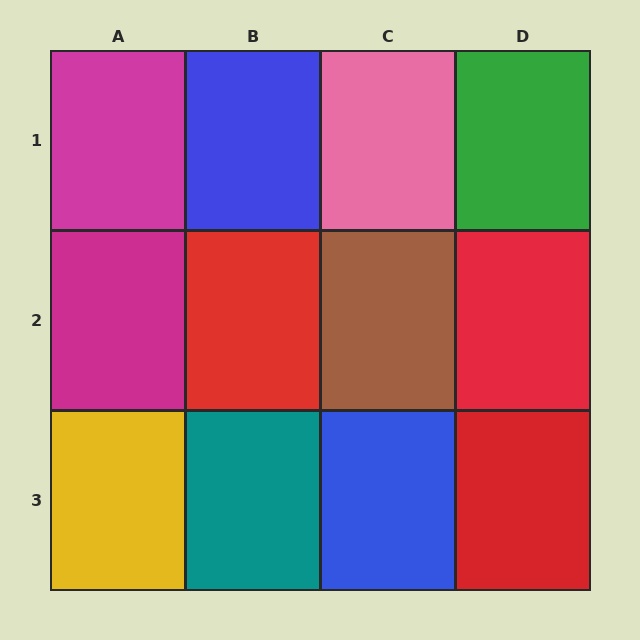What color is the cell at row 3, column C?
Blue.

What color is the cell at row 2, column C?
Brown.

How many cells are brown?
1 cell is brown.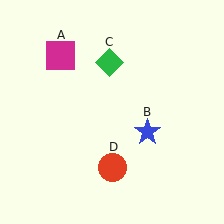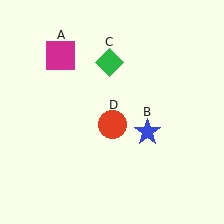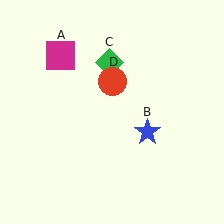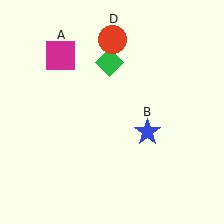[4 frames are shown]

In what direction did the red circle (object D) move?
The red circle (object D) moved up.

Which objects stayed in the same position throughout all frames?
Magenta square (object A) and blue star (object B) and green diamond (object C) remained stationary.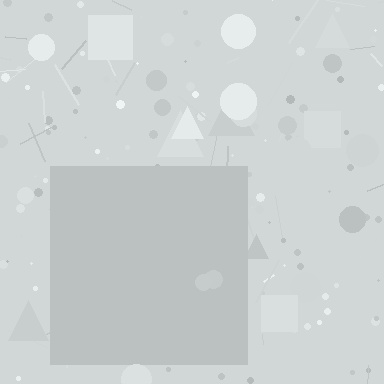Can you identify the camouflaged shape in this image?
The camouflaged shape is a square.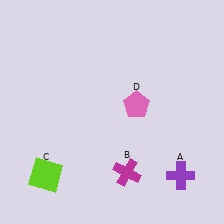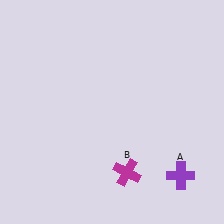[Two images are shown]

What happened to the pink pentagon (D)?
The pink pentagon (D) was removed in Image 2. It was in the top-right area of Image 1.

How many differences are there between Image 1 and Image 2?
There are 2 differences between the two images.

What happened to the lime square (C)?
The lime square (C) was removed in Image 2. It was in the bottom-left area of Image 1.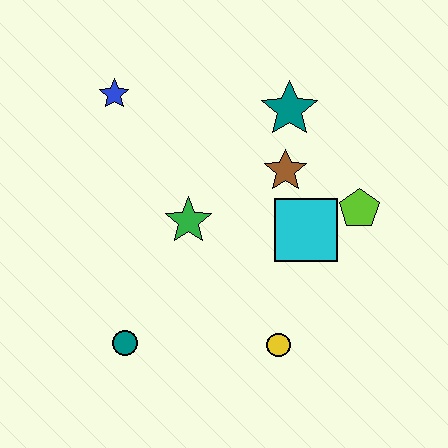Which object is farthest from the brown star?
The teal circle is farthest from the brown star.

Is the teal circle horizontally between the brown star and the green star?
No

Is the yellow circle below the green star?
Yes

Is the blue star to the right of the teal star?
No